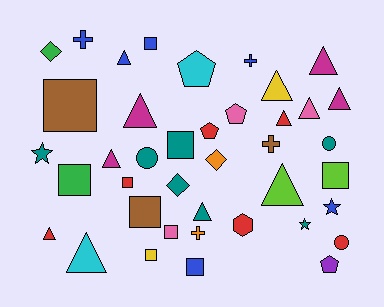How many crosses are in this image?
There are 4 crosses.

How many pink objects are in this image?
There are 3 pink objects.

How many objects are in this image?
There are 40 objects.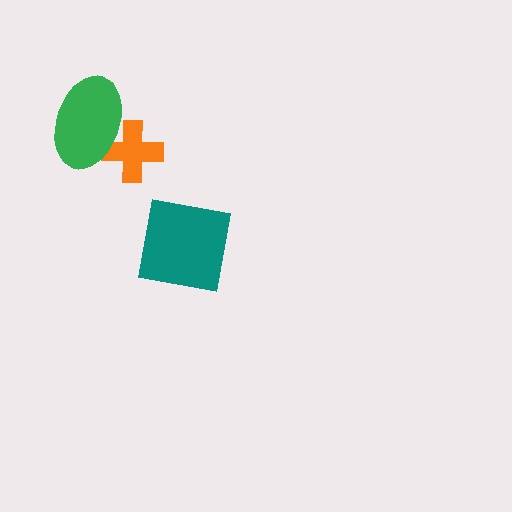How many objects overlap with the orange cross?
1 object overlaps with the orange cross.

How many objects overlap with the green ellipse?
1 object overlaps with the green ellipse.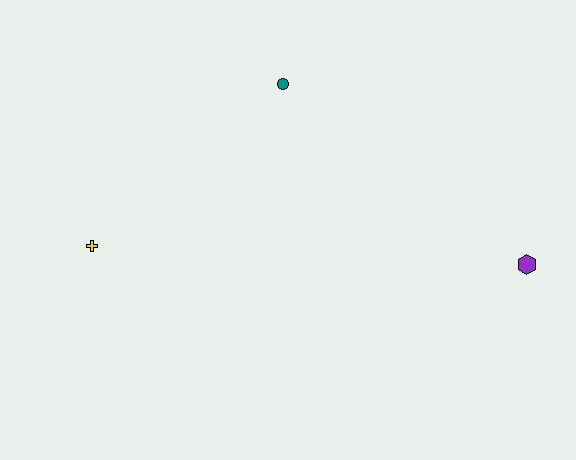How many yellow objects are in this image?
There is 1 yellow object.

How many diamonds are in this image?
There are no diamonds.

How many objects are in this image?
There are 3 objects.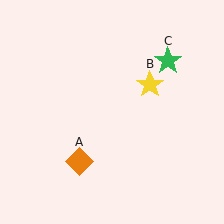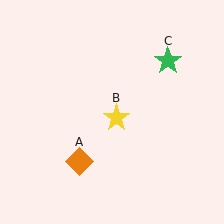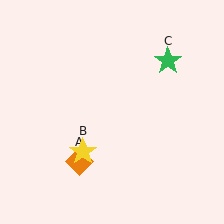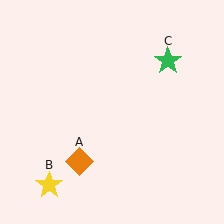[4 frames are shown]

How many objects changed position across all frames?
1 object changed position: yellow star (object B).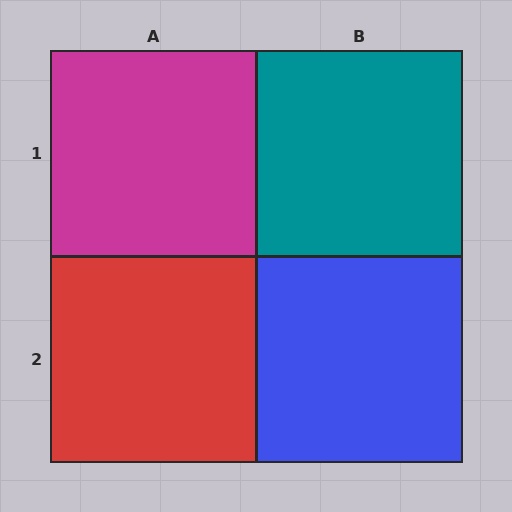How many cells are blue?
1 cell is blue.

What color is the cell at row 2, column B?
Blue.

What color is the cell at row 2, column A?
Red.